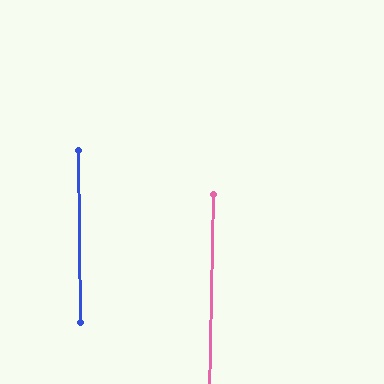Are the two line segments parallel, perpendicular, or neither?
Parallel — their directions differ by only 1.7°.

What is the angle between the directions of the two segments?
Approximately 2 degrees.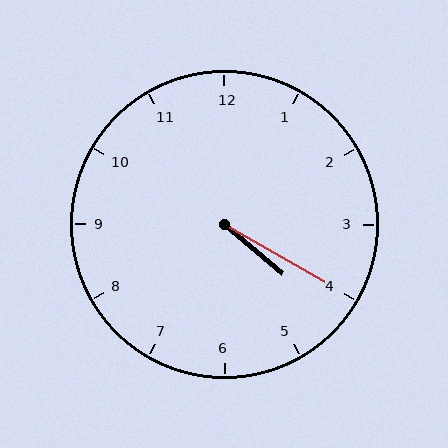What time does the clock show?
4:20.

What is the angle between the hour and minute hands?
Approximately 10 degrees.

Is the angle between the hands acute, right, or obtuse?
It is acute.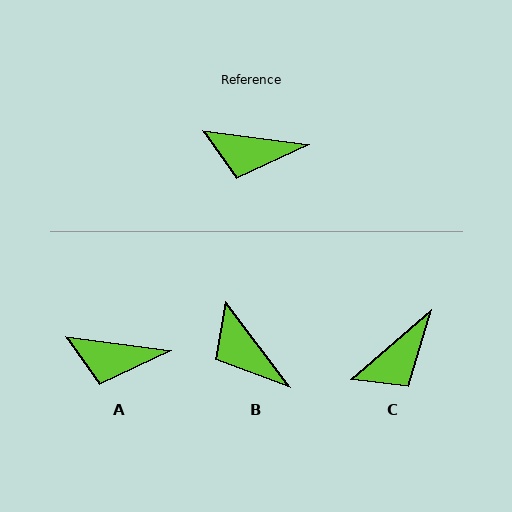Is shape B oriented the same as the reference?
No, it is off by about 46 degrees.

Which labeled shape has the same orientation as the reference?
A.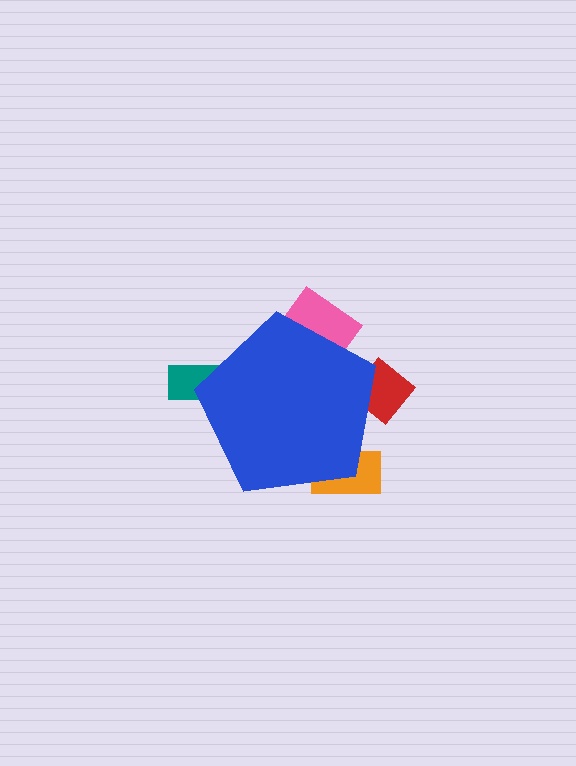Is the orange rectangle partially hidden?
Yes, the orange rectangle is partially hidden behind the blue pentagon.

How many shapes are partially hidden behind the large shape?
4 shapes are partially hidden.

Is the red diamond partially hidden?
Yes, the red diamond is partially hidden behind the blue pentagon.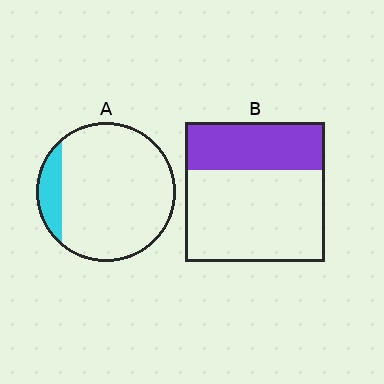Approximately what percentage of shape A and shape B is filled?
A is approximately 15% and B is approximately 35%.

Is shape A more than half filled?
No.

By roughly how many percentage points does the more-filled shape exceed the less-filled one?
By roughly 20 percentage points (B over A).